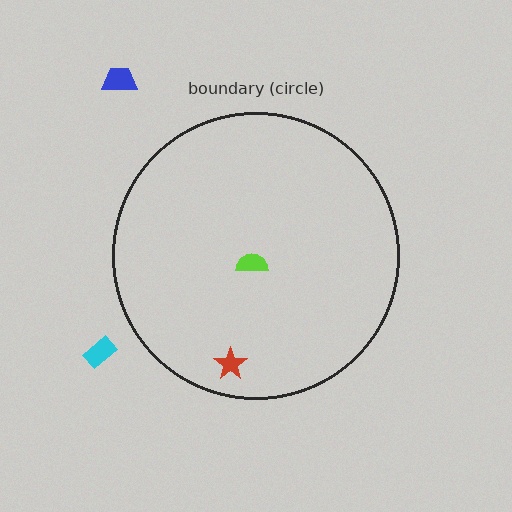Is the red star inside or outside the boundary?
Inside.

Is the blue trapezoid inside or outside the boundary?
Outside.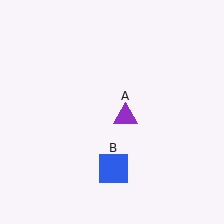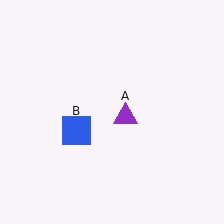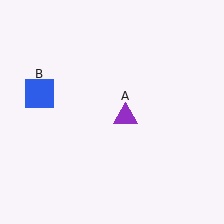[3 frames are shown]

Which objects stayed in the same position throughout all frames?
Purple triangle (object A) remained stationary.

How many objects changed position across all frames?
1 object changed position: blue square (object B).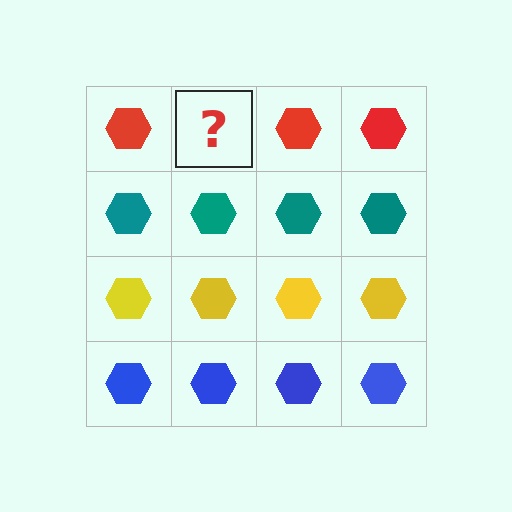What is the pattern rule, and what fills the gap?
The rule is that each row has a consistent color. The gap should be filled with a red hexagon.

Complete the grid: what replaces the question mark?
The question mark should be replaced with a red hexagon.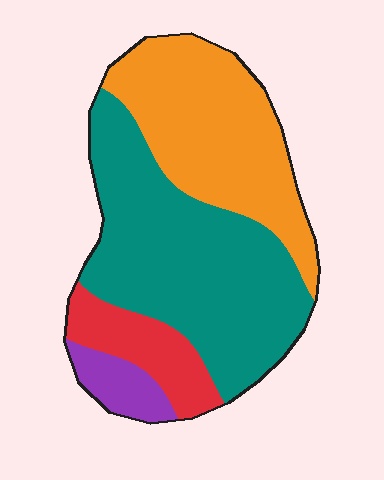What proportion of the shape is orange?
Orange covers about 35% of the shape.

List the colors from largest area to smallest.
From largest to smallest: teal, orange, red, purple.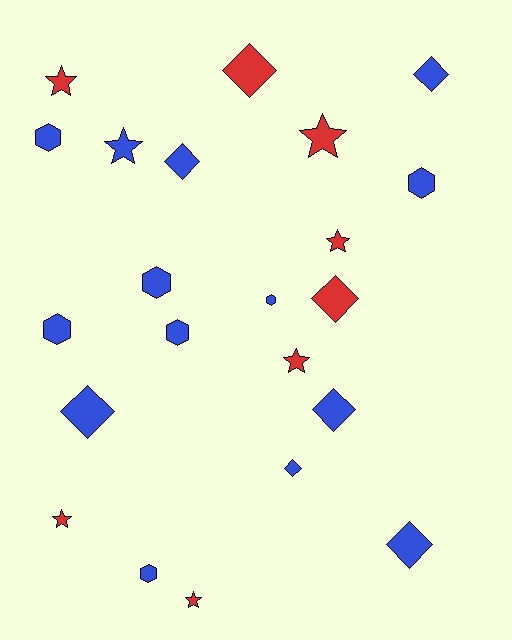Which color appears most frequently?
Blue, with 14 objects.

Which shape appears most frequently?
Diamond, with 8 objects.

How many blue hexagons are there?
There are 7 blue hexagons.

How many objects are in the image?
There are 22 objects.